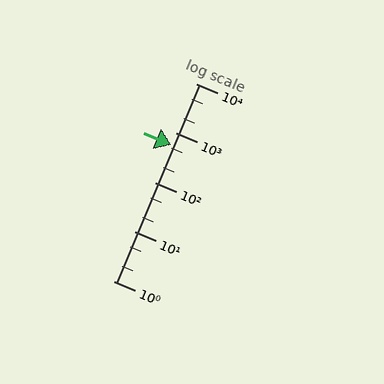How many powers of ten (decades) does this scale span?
The scale spans 4 decades, from 1 to 10000.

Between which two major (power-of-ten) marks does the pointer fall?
The pointer is between 100 and 1000.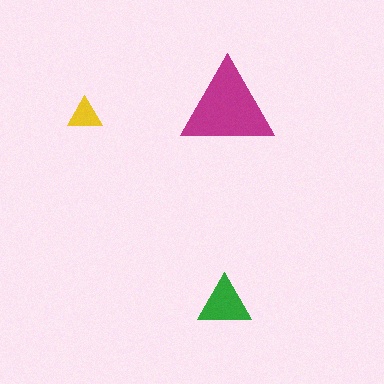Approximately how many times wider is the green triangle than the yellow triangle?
About 1.5 times wider.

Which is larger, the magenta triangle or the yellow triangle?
The magenta one.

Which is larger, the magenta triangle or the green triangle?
The magenta one.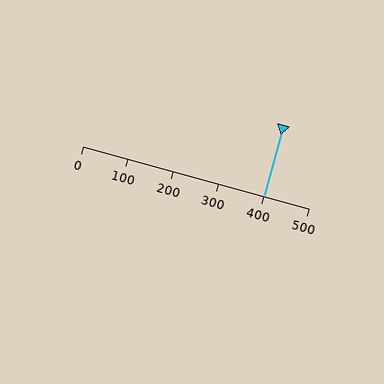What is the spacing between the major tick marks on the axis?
The major ticks are spaced 100 apart.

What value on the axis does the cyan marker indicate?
The marker indicates approximately 400.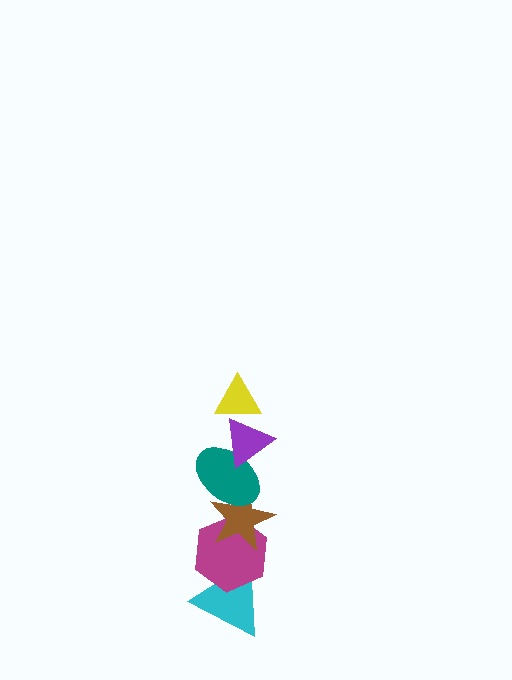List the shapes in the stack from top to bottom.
From top to bottom: the yellow triangle, the purple triangle, the teal ellipse, the brown star, the magenta hexagon, the cyan triangle.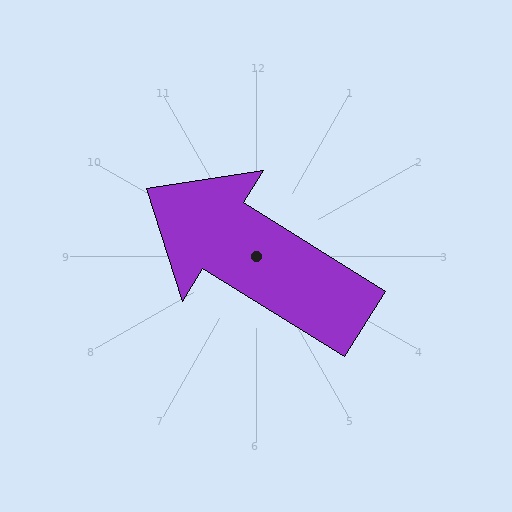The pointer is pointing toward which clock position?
Roughly 10 o'clock.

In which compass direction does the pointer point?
Northwest.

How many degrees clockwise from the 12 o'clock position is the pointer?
Approximately 302 degrees.